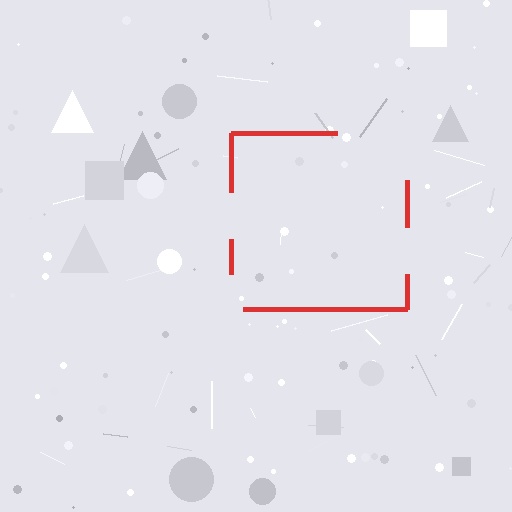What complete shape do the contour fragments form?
The contour fragments form a square.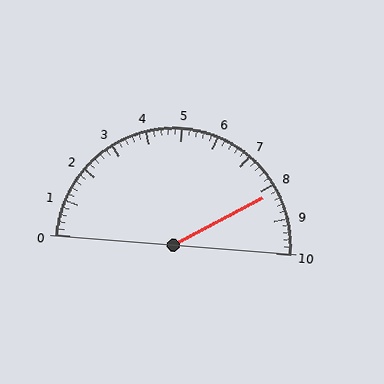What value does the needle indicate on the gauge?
The needle indicates approximately 8.2.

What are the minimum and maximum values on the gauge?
The gauge ranges from 0 to 10.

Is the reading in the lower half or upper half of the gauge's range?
The reading is in the upper half of the range (0 to 10).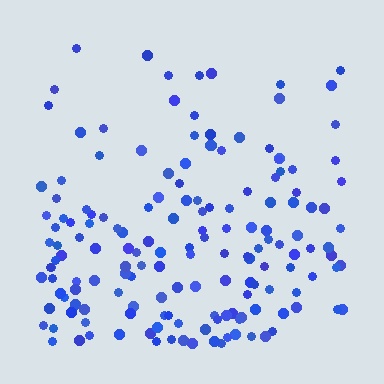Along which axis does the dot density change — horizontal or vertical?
Vertical.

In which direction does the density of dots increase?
From top to bottom, with the bottom side densest.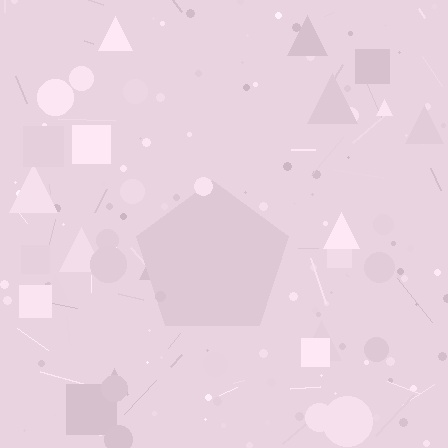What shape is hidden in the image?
A pentagon is hidden in the image.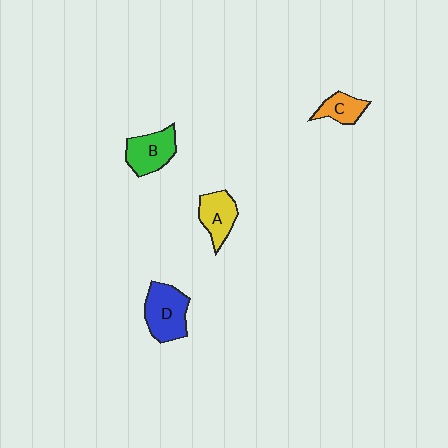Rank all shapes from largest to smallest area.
From largest to smallest: D (blue), B (green), A (yellow), C (orange).